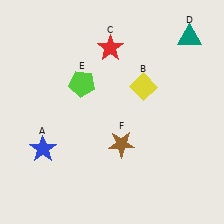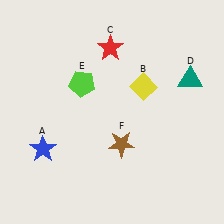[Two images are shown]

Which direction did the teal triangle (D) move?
The teal triangle (D) moved down.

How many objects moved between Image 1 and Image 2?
1 object moved between the two images.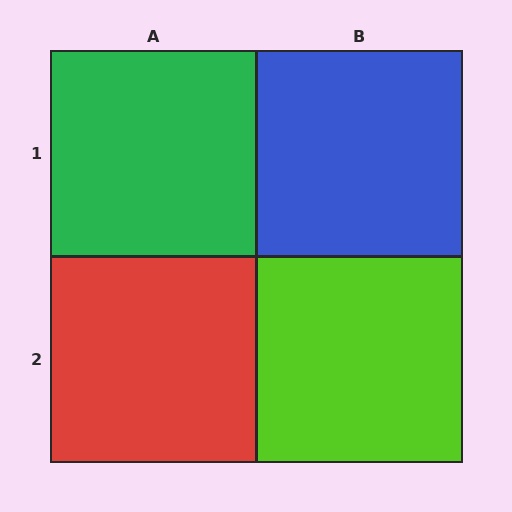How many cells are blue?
1 cell is blue.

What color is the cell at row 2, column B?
Lime.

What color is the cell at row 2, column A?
Red.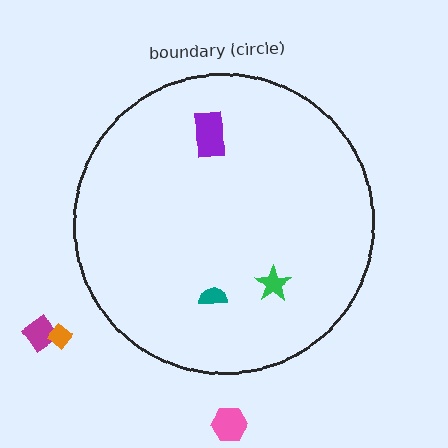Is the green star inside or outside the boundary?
Inside.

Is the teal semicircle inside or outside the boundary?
Inside.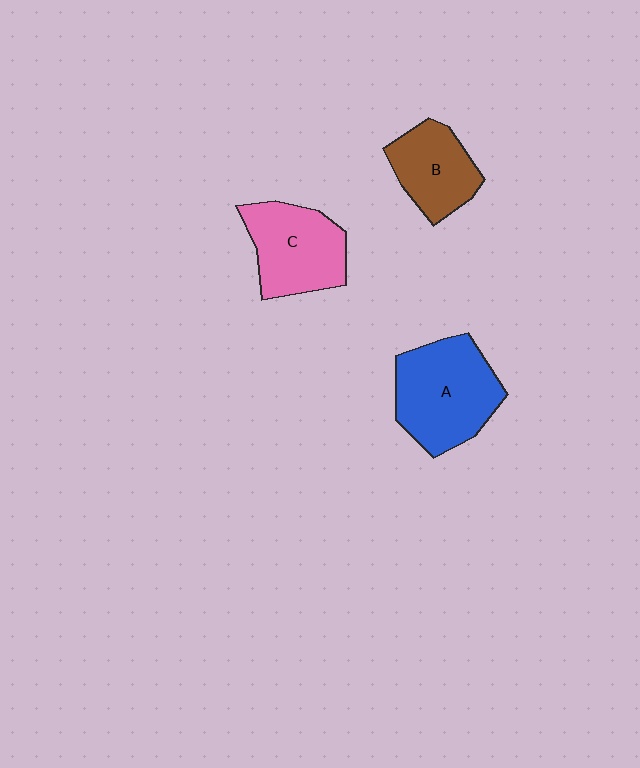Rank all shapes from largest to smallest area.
From largest to smallest: A (blue), C (pink), B (brown).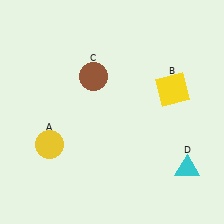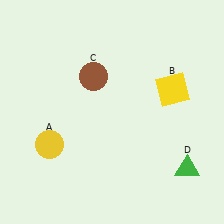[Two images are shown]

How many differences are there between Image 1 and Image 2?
There is 1 difference between the two images.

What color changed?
The triangle (D) changed from cyan in Image 1 to green in Image 2.